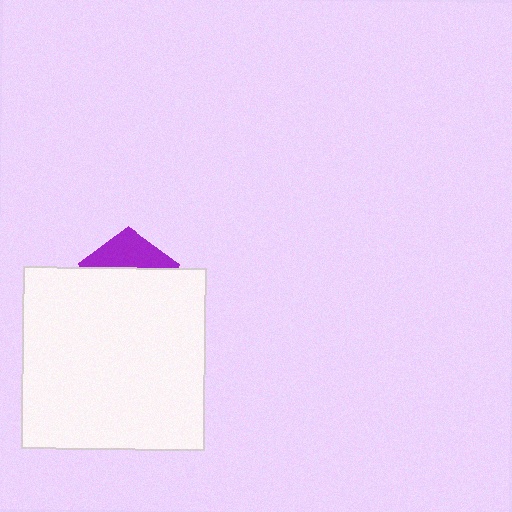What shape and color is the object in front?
The object in front is a white square.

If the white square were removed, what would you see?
You would see the complete purple pentagon.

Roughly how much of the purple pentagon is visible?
A small part of it is visible (roughly 34%).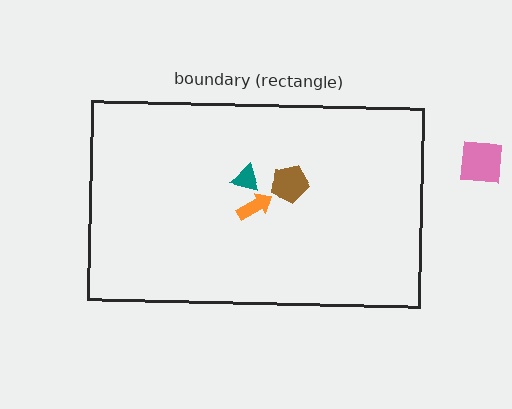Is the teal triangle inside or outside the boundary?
Inside.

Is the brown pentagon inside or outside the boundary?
Inside.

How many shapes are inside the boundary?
3 inside, 1 outside.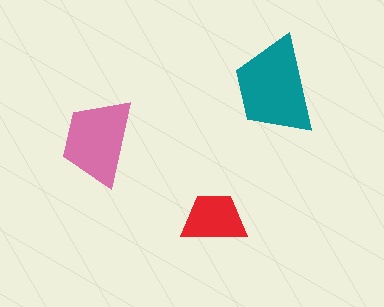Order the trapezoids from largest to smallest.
the teal one, the pink one, the red one.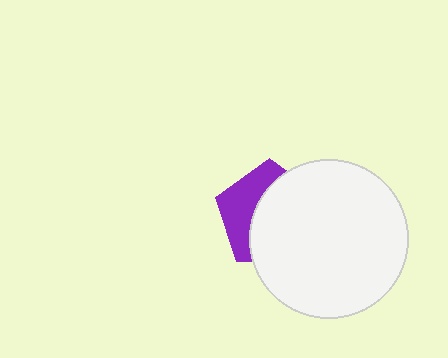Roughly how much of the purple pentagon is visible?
A small part of it is visible (roughly 38%).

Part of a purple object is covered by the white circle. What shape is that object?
It is a pentagon.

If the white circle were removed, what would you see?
You would see the complete purple pentagon.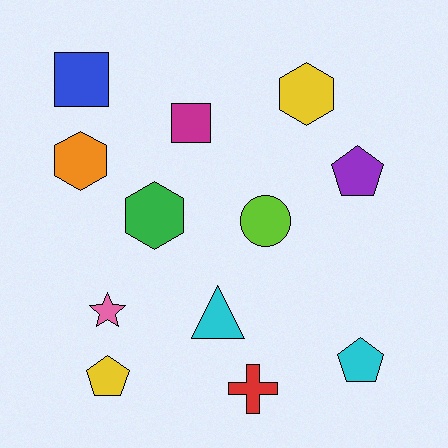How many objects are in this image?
There are 12 objects.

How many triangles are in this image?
There is 1 triangle.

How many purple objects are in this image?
There is 1 purple object.